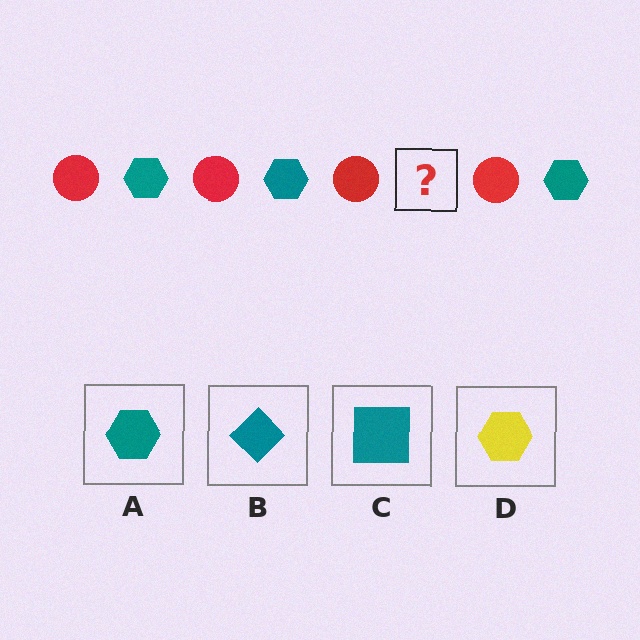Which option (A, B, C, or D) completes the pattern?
A.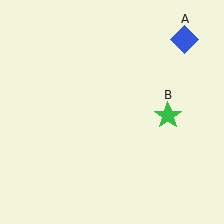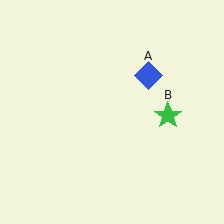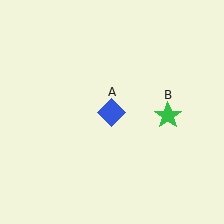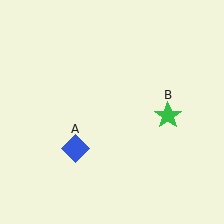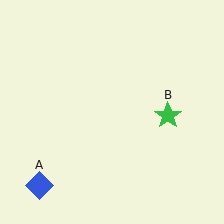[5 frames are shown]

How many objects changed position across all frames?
1 object changed position: blue diamond (object A).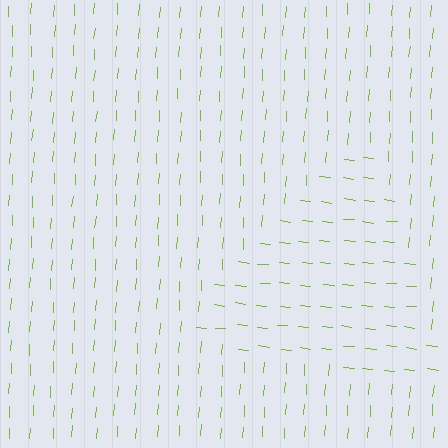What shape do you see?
I see a triangle.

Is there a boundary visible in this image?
Yes, there is a texture boundary formed by a change in line orientation.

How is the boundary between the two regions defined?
The boundary is defined purely by a change in line orientation (approximately 88 degrees difference). All lines are the same color and thickness.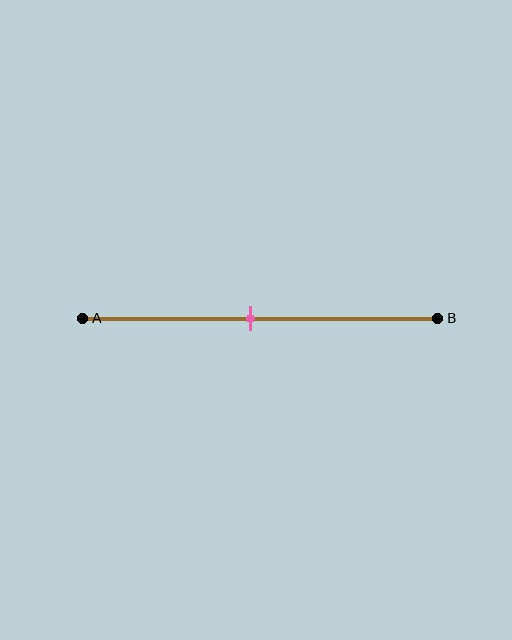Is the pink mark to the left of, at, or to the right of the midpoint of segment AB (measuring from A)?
The pink mark is approximately at the midpoint of segment AB.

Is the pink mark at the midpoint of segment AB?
Yes, the mark is approximately at the midpoint.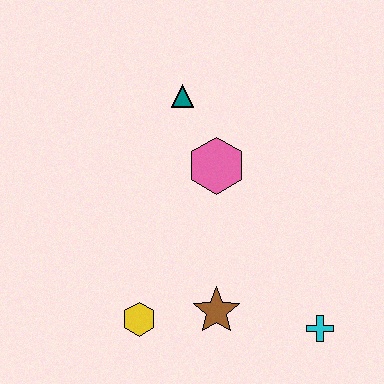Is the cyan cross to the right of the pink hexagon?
Yes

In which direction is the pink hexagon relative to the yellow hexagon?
The pink hexagon is above the yellow hexagon.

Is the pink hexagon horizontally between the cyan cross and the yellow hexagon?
Yes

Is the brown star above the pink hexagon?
No